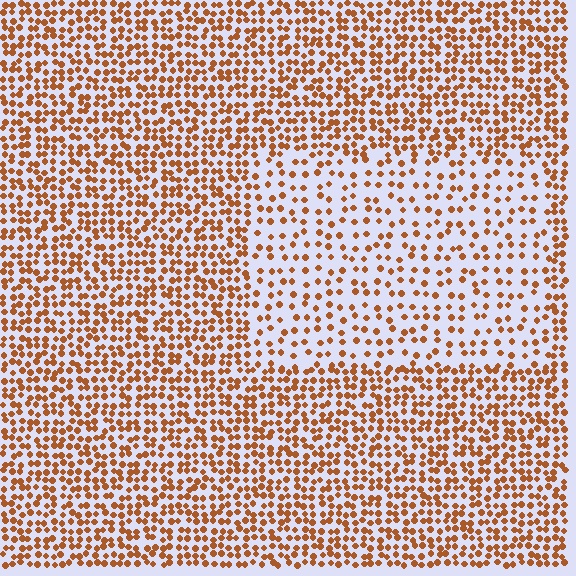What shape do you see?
I see a rectangle.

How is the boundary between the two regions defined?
The boundary is defined by a change in element density (approximately 2.1x ratio). All elements are the same color, size, and shape.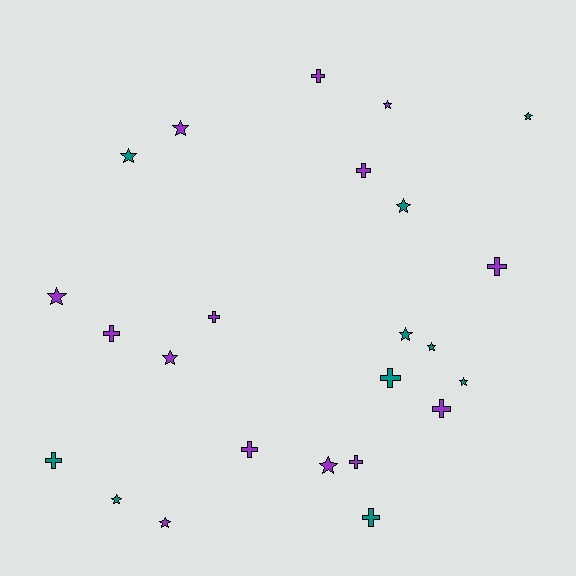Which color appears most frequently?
Purple, with 14 objects.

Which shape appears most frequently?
Star, with 13 objects.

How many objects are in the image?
There are 24 objects.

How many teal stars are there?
There are 7 teal stars.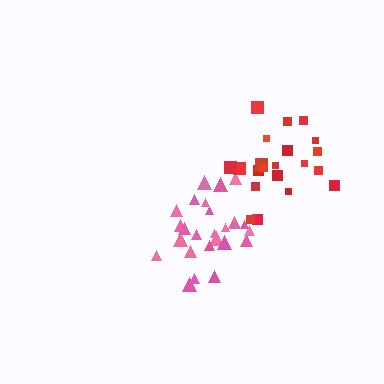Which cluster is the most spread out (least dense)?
Red.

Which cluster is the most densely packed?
Pink.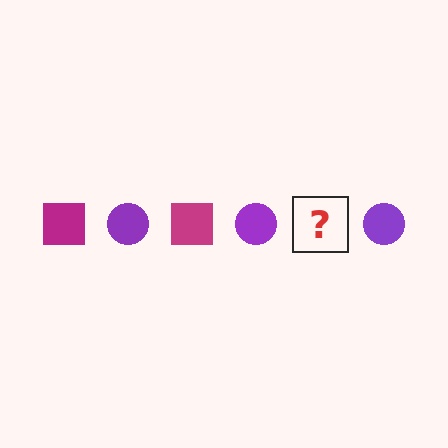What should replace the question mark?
The question mark should be replaced with a magenta square.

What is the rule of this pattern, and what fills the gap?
The rule is that the pattern alternates between magenta square and purple circle. The gap should be filled with a magenta square.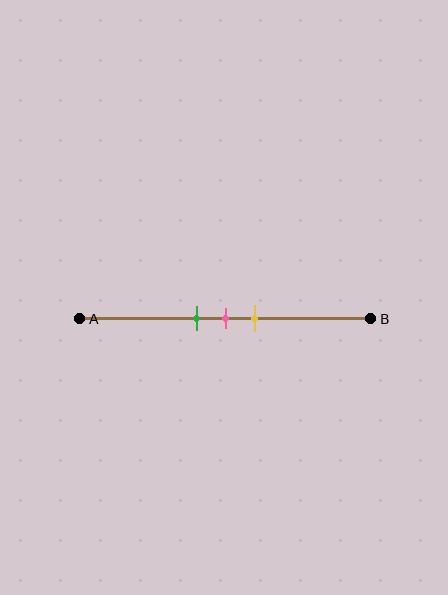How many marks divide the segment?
There are 3 marks dividing the segment.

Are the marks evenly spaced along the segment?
Yes, the marks are approximately evenly spaced.